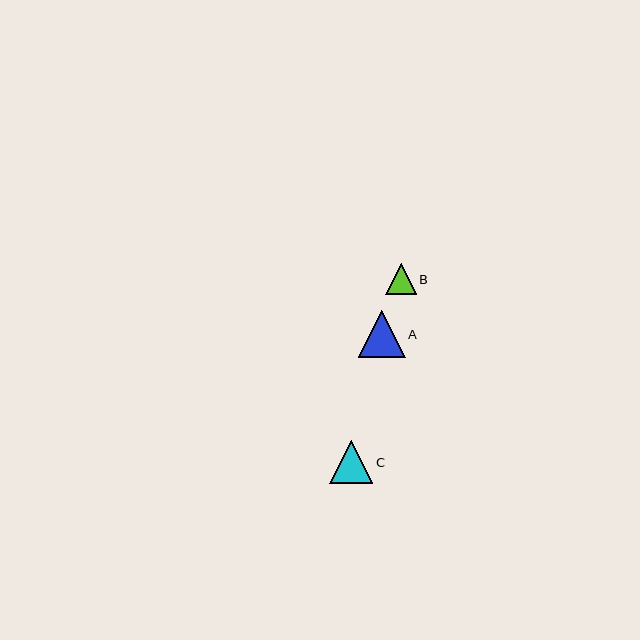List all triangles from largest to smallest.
From largest to smallest: A, C, B.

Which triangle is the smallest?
Triangle B is the smallest with a size of approximately 31 pixels.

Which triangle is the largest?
Triangle A is the largest with a size of approximately 47 pixels.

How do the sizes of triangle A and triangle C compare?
Triangle A and triangle C are approximately the same size.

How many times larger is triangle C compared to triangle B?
Triangle C is approximately 1.4 times the size of triangle B.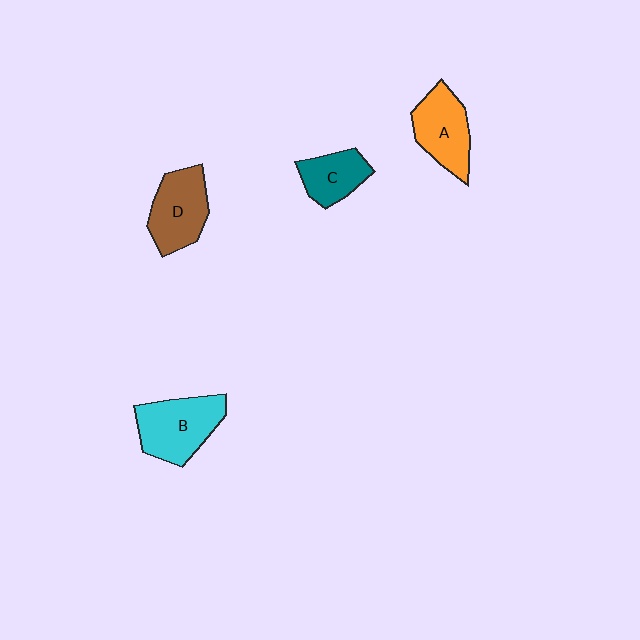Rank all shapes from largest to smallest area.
From largest to smallest: B (cyan), D (brown), A (orange), C (teal).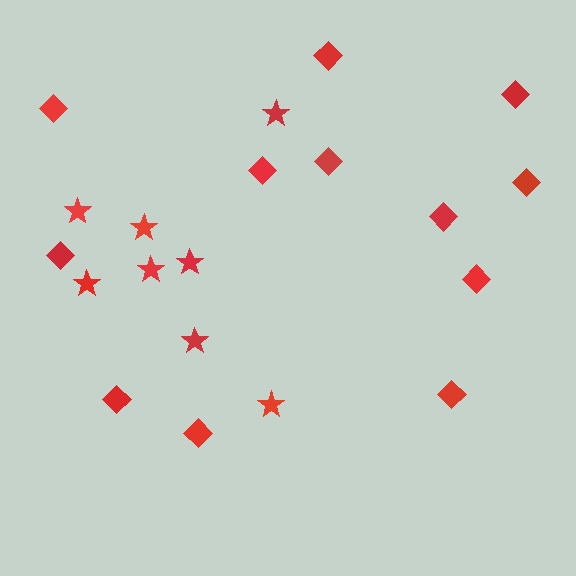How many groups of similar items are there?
There are 2 groups: one group of stars (8) and one group of diamonds (12).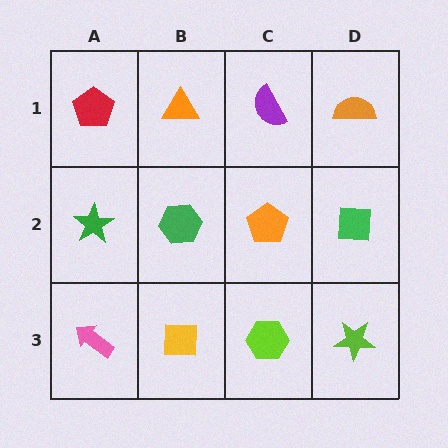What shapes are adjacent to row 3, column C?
An orange pentagon (row 2, column C), a yellow square (row 3, column B), a lime star (row 3, column D).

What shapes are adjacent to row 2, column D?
An orange semicircle (row 1, column D), a lime star (row 3, column D), an orange pentagon (row 2, column C).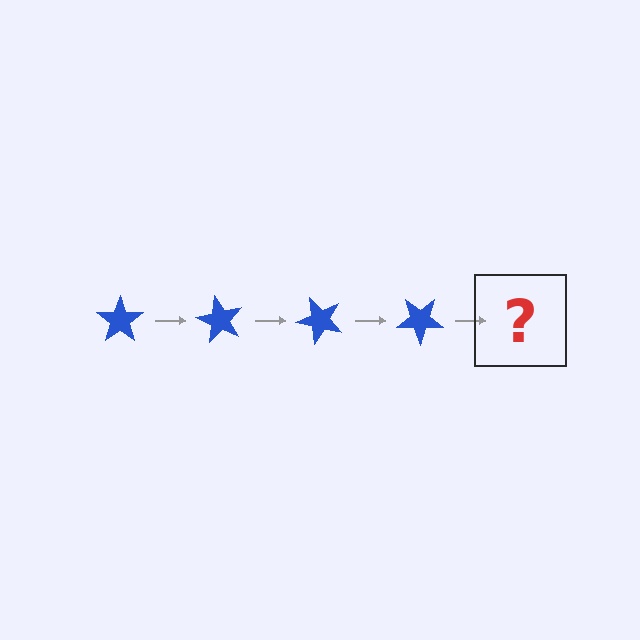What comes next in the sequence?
The next element should be a blue star rotated 240 degrees.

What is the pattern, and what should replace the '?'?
The pattern is that the star rotates 60 degrees each step. The '?' should be a blue star rotated 240 degrees.